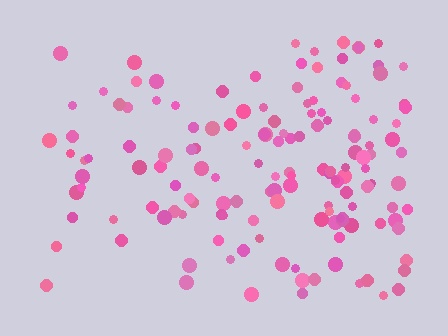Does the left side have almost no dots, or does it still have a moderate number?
Still a moderate number, just noticeably fewer than the right.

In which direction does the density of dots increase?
From left to right, with the right side densest.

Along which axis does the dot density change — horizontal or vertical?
Horizontal.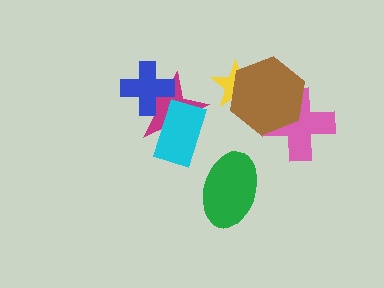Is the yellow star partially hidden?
Yes, it is partially covered by another shape.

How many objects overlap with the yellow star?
1 object overlaps with the yellow star.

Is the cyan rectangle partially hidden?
No, no other shape covers it.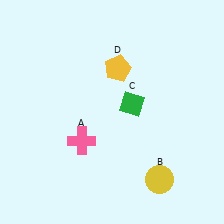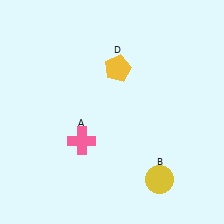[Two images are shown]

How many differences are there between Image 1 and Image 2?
There is 1 difference between the two images.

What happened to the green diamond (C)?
The green diamond (C) was removed in Image 2. It was in the top-right area of Image 1.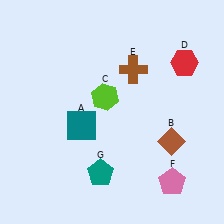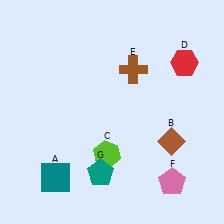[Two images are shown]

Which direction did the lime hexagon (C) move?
The lime hexagon (C) moved down.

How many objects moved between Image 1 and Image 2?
2 objects moved between the two images.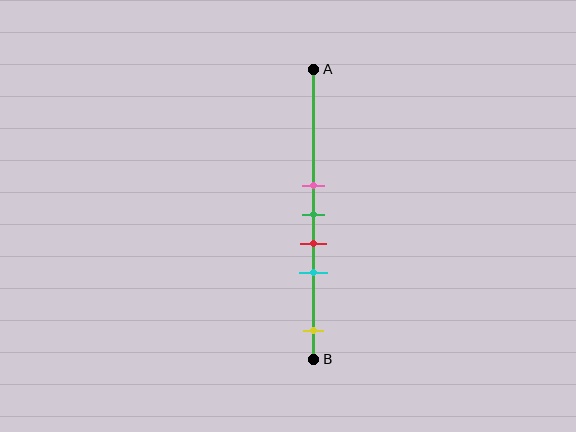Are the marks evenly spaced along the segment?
No, the marks are not evenly spaced.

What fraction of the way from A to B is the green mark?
The green mark is approximately 50% (0.5) of the way from A to B.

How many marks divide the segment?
There are 5 marks dividing the segment.